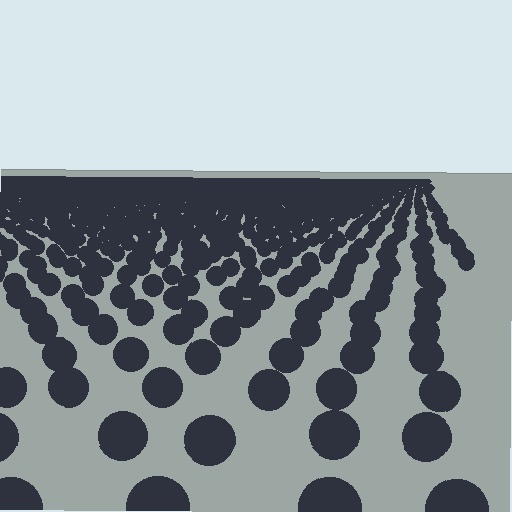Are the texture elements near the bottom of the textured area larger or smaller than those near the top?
Larger. Near the bottom, elements are closer to the viewer and appear at a bigger on-screen size.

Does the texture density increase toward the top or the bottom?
Density increases toward the top.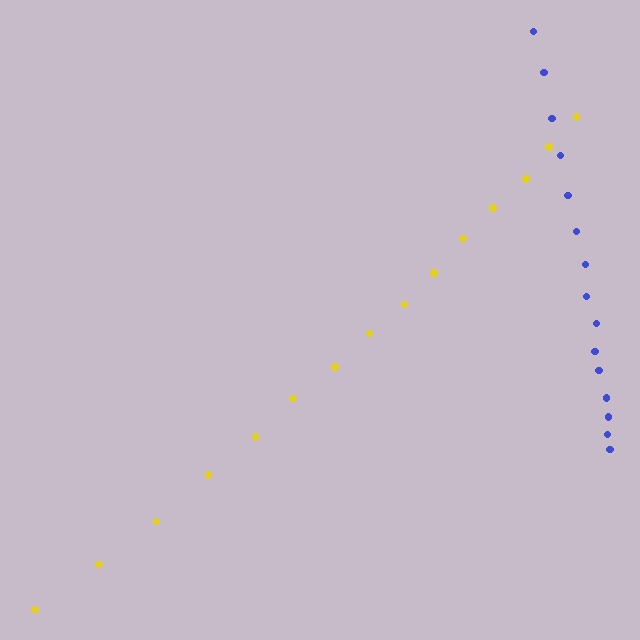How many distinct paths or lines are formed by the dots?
There are 2 distinct paths.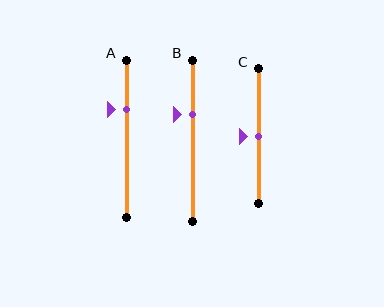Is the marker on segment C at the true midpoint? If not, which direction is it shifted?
Yes, the marker on segment C is at the true midpoint.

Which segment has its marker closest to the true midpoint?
Segment C has its marker closest to the true midpoint.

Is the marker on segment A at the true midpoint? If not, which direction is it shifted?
No, the marker on segment A is shifted upward by about 19% of the segment length.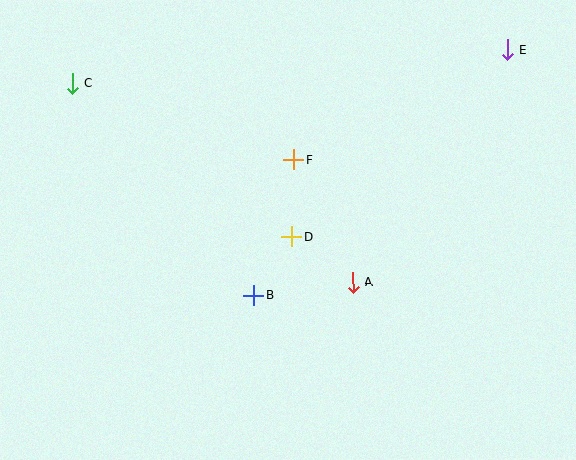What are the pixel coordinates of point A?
Point A is at (353, 283).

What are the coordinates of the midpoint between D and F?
The midpoint between D and F is at (293, 198).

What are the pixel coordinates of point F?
Point F is at (294, 160).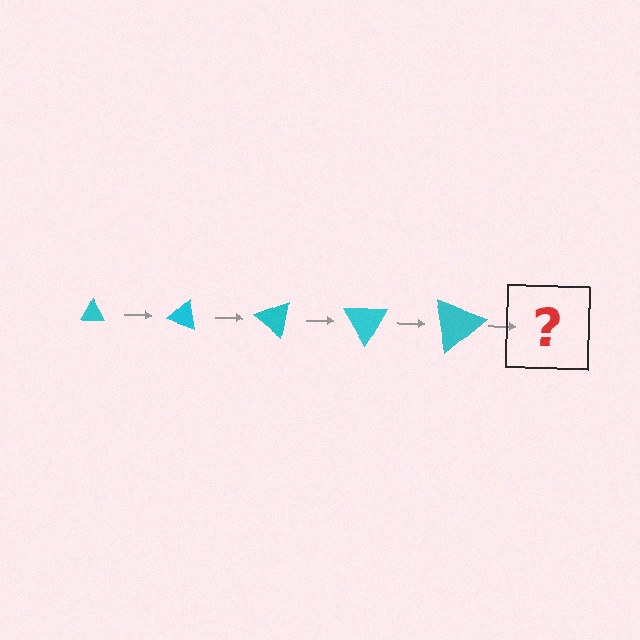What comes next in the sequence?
The next element should be a triangle, larger than the previous one and rotated 100 degrees from the start.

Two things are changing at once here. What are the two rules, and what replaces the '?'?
The two rules are that the triangle grows larger each step and it rotates 20 degrees each step. The '?' should be a triangle, larger than the previous one and rotated 100 degrees from the start.